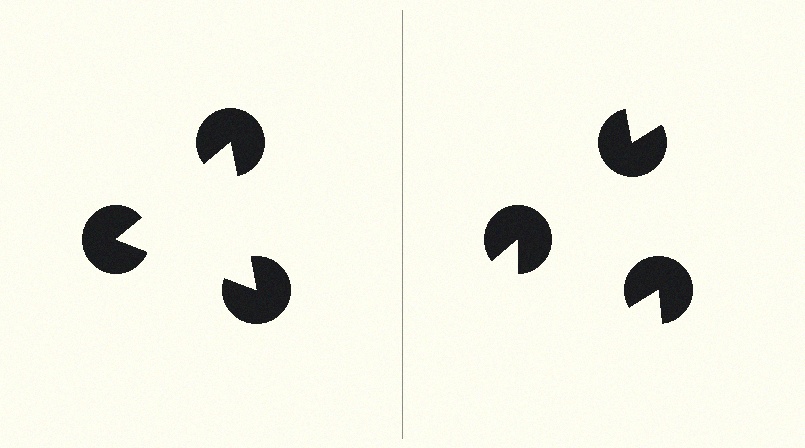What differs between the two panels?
The pac-man discs are positioned identically on both sides; only the wedge orientations differ. On the left they align to a triangle; on the right they are misaligned.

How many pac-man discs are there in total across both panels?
6 — 3 on each side.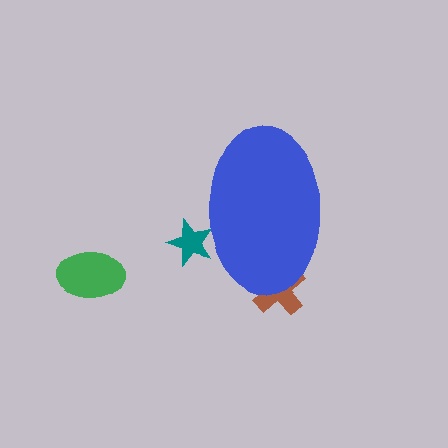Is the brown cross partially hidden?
Yes, the brown cross is partially hidden behind the blue ellipse.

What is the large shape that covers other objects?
A blue ellipse.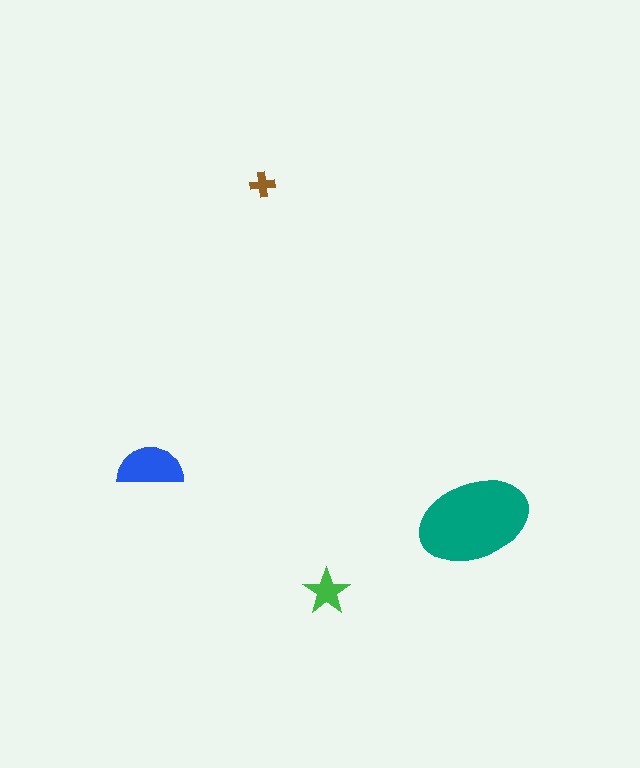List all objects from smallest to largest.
The brown cross, the green star, the blue semicircle, the teal ellipse.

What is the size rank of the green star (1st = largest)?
3rd.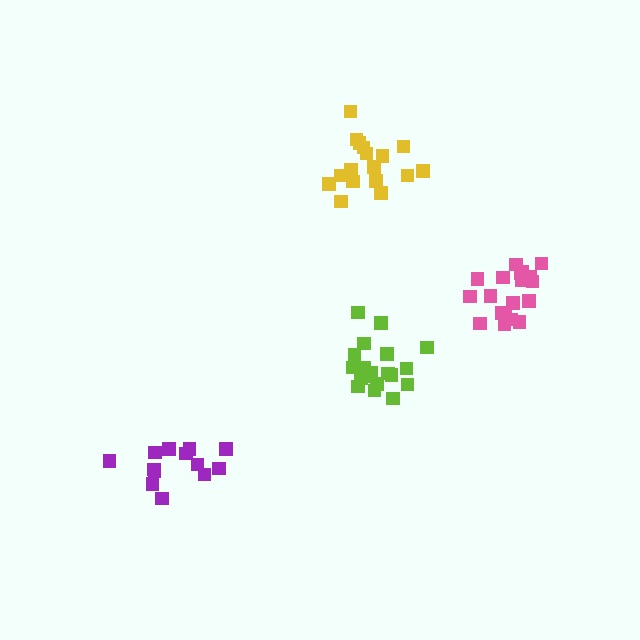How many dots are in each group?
Group 1: 17 dots, Group 2: 13 dots, Group 3: 19 dots, Group 4: 19 dots (68 total).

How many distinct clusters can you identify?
There are 4 distinct clusters.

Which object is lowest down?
The purple cluster is bottommost.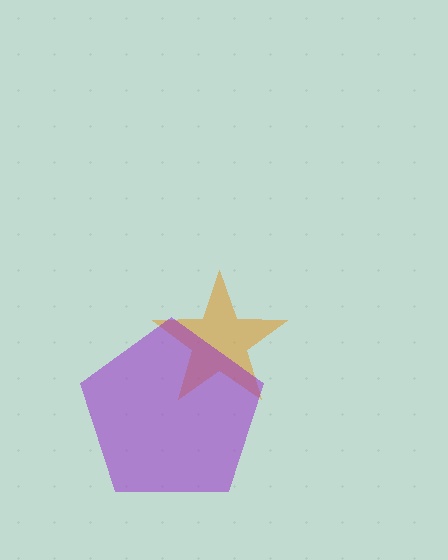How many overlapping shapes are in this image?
There are 2 overlapping shapes in the image.